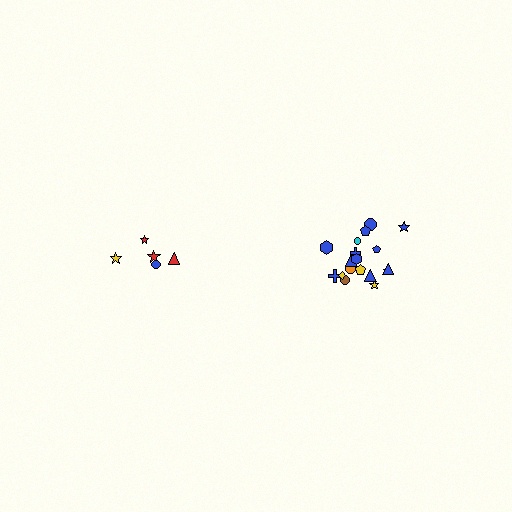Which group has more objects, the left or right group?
The right group.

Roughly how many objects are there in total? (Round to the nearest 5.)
Roughly 25 objects in total.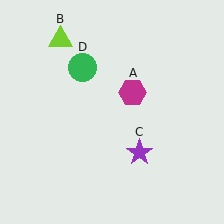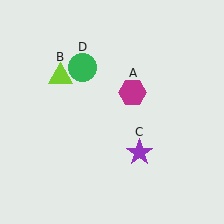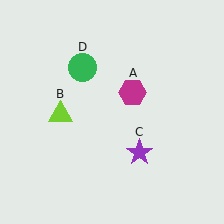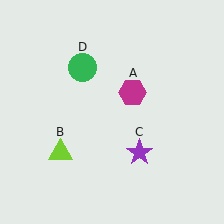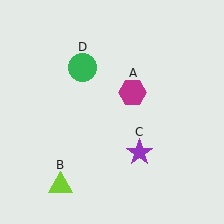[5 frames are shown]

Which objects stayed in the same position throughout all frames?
Magenta hexagon (object A) and purple star (object C) and green circle (object D) remained stationary.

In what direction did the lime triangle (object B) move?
The lime triangle (object B) moved down.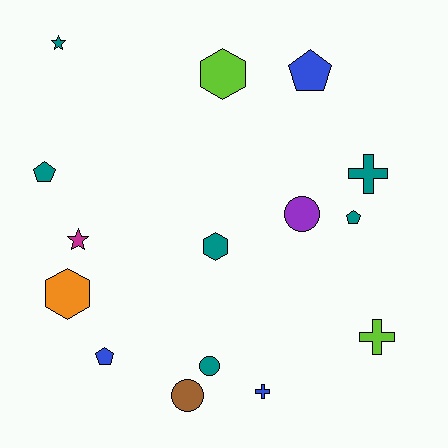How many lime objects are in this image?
There are 2 lime objects.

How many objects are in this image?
There are 15 objects.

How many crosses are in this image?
There are 3 crosses.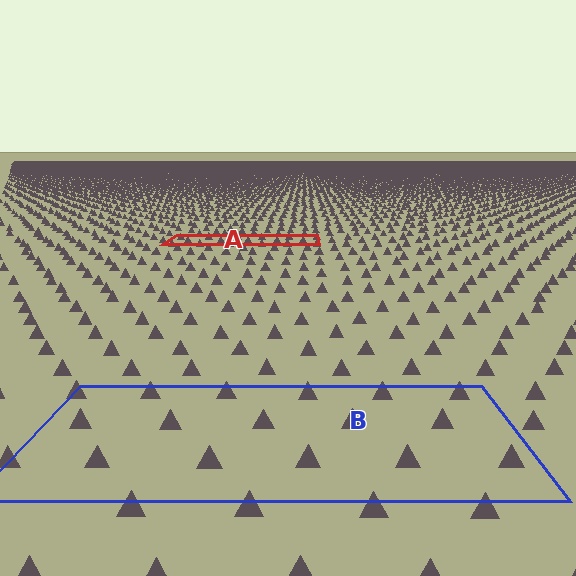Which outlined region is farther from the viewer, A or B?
Region A is farther from the viewer — the texture elements inside it appear smaller and more densely packed.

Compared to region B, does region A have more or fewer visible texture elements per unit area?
Region A has more texture elements per unit area — they are packed more densely because it is farther away.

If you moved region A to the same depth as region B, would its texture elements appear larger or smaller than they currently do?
They would appear larger. At a closer depth, the same texture elements are projected at a bigger on-screen size.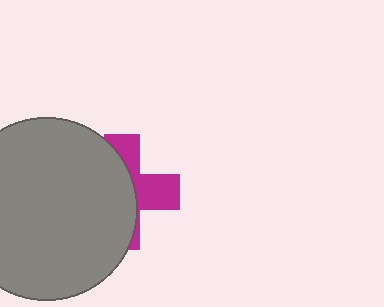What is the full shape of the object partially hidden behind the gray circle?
The partially hidden object is a magenta cross.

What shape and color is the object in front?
The object in front is a gray circle.